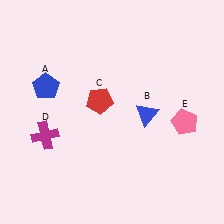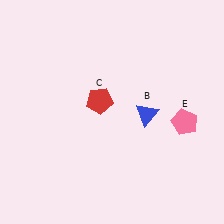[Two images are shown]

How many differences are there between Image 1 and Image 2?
There are 2 differences between the two images.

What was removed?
The magenta cross (D), the blue pentagon (A) were removed in Image 2.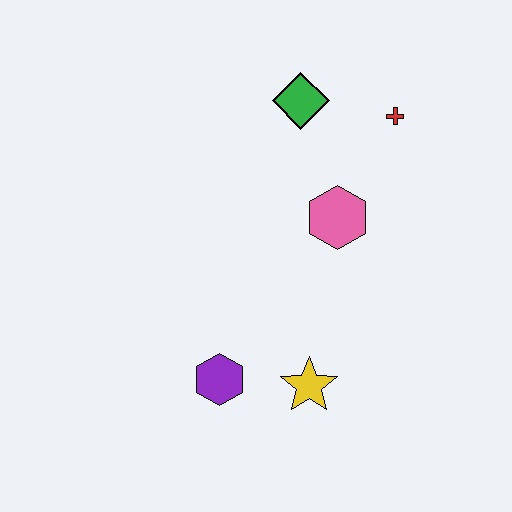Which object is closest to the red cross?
The green diamond is closest to the red cross.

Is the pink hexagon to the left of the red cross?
Yes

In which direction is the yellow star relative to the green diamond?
The yellow star is below the green diamond.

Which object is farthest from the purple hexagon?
The red cross is farthest from the purple hexagon.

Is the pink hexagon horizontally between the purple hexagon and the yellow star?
No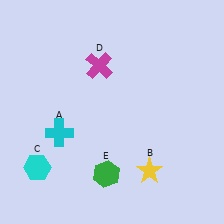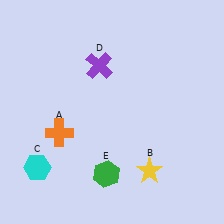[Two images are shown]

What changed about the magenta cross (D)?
In Image 1, D is magenta. In Image 2, it changed to purple.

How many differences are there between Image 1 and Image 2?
There are 2 differences between the two images.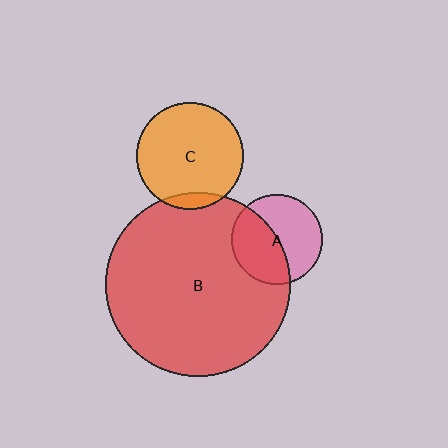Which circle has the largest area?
Circle B (red).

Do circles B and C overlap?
Yes.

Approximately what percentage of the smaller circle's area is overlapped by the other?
Approximately 10%.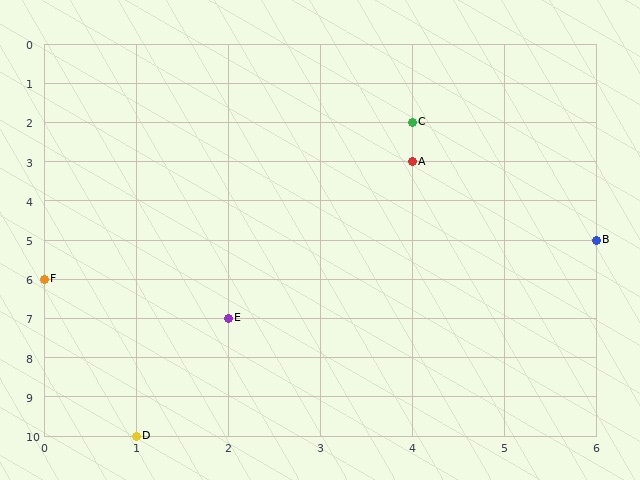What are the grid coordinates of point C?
Point C is at grid coordinates (4, 2).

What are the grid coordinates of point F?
Point F is at grid coordinates (0, 6).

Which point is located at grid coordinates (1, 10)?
Point D is at (1, 10).